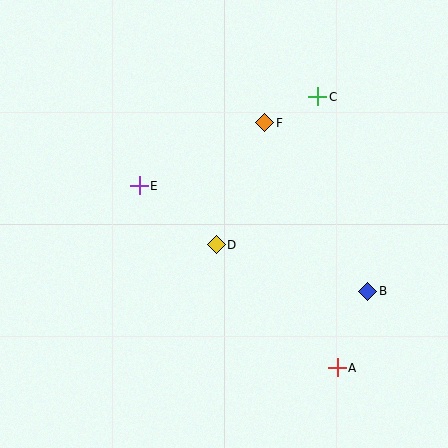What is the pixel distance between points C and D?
The distance between C and D is 179 pixels.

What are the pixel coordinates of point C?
Point C is at (318, 97).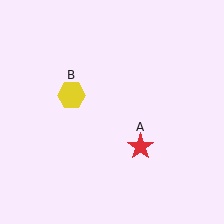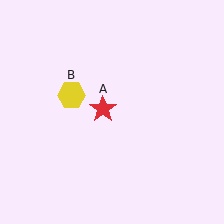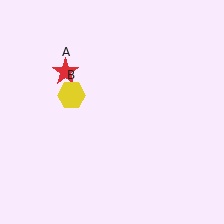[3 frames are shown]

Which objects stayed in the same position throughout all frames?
Yellow hexagon (object B) remained stationary.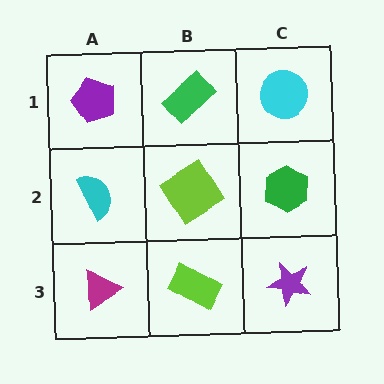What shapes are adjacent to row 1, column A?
A cyan semicircle (row 2, column A), a green rectangle (row 1, column B).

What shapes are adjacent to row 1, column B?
A lime diamond (row 2, column B), a purple pentagon (row 1, column A), a cyan circle (row 1, column C).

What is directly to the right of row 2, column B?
A green hexagon.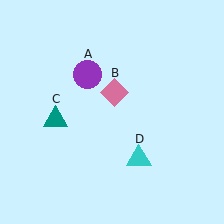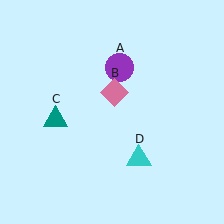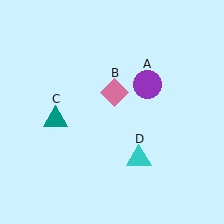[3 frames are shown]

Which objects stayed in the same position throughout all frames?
Pink diamond (object B) and teal triangle (object C) and cyan triangle (object D) remained stationary.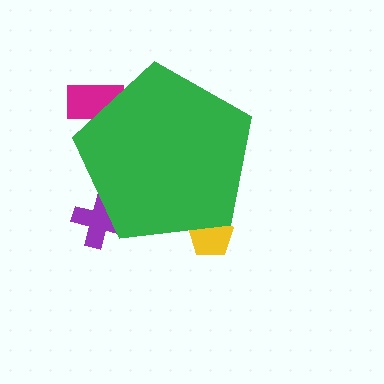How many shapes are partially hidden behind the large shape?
3 shapes are partially hidden.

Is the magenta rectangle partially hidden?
Yes, the magenta rectangle is partially hidden behind the green pentagon.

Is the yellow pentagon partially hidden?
Yes, the yellow pentagon is partially hidden behind the green pentagon.